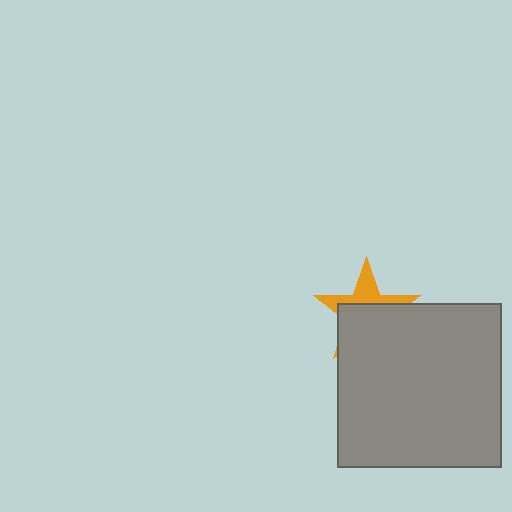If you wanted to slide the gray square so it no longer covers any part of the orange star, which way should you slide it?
Slide it down — that is the most direct way to separate the two shapes.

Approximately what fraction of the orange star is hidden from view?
Roughly 62% of the orange star is hidden behind the gray square.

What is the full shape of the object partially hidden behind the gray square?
The partially hidden object is an orange star.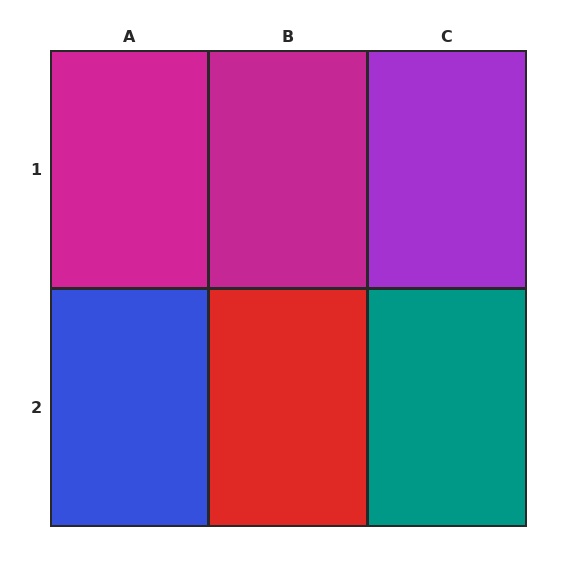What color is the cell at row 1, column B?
Magenta.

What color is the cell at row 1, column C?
Purple.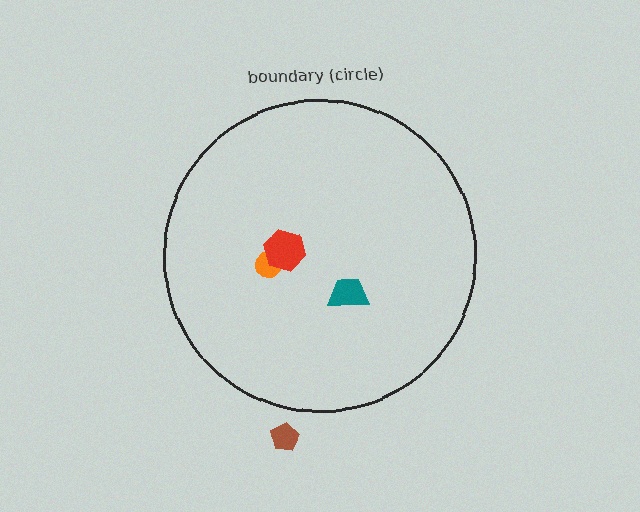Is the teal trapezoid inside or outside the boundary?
Inside.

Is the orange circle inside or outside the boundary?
Inside.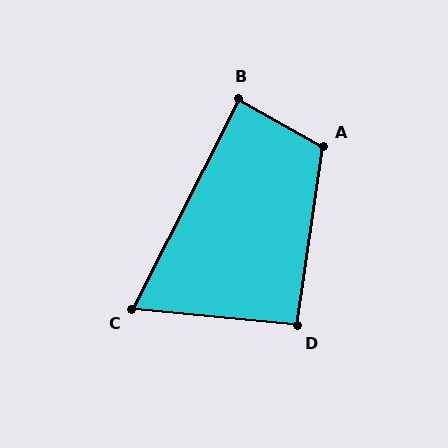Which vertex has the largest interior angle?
A, at approximately 111 degrees.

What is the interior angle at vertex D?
Approximately 92 degrees (approximately right).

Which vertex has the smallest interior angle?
C, at approximately 69 degrees.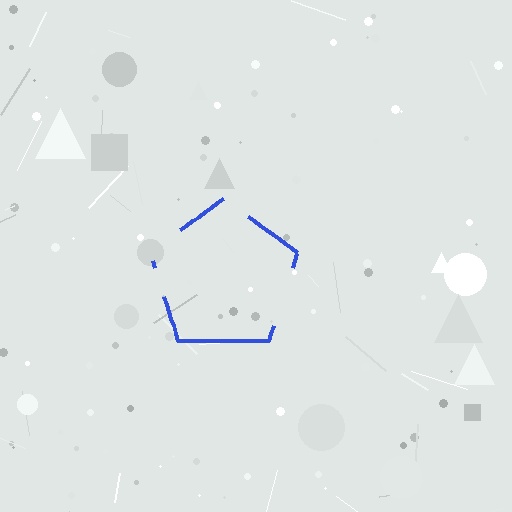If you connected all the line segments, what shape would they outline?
They would outline a pentagon.